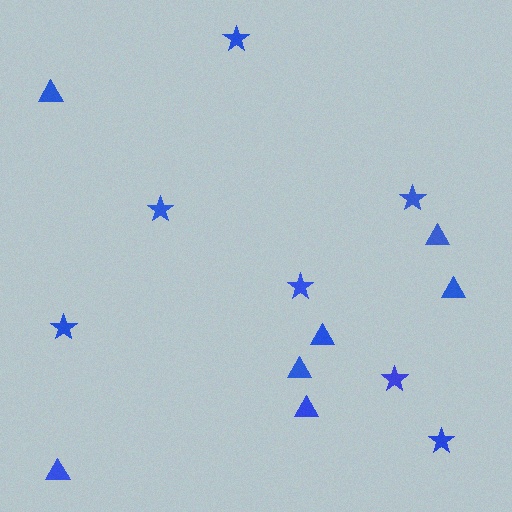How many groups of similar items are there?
There are 2 groups: one group of triangles (7) and one group of stars (7).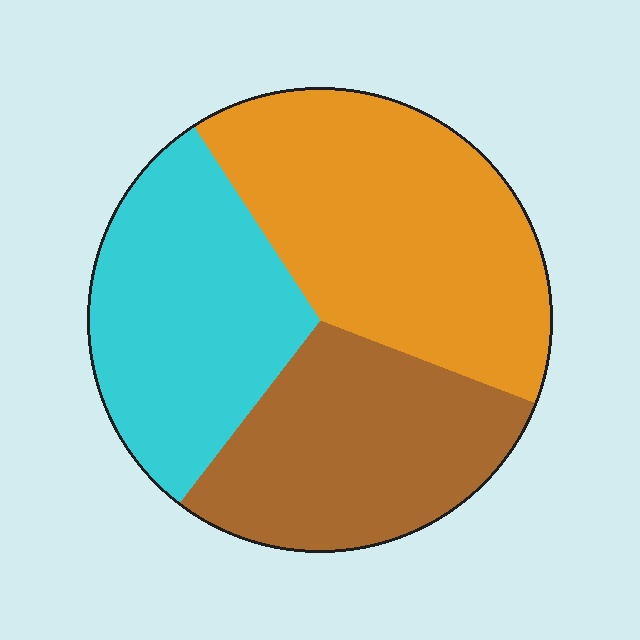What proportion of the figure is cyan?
Cyan covers 30% of the figure.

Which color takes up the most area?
Orange, at roughly 40%.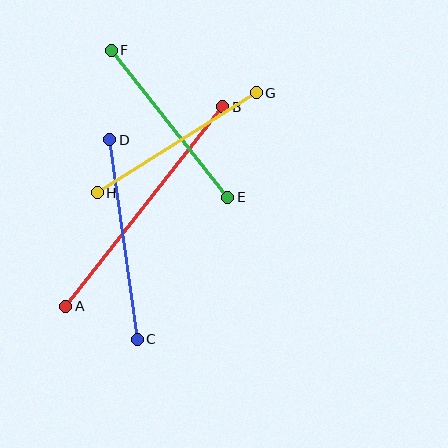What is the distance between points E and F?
The distance is approximately 187 pixels.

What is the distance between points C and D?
The distance is approximately 201 pixels.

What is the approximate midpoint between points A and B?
The midpoint is at approximately (144, 207) pixels.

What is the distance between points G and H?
The distance is approximately 188 pixels.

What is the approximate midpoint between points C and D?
The midpoint is at approximately (124, 239) pixels.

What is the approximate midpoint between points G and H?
The midpoint is at approximately (177, 143) pixels.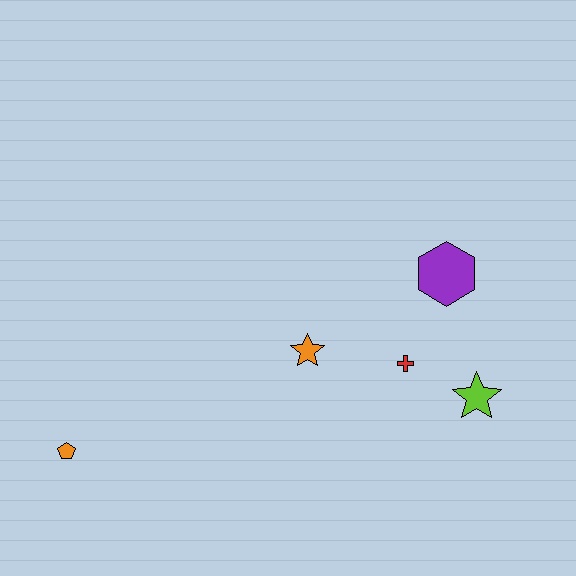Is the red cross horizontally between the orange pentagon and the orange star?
No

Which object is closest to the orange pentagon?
The orange star is closest to the orange pentagon.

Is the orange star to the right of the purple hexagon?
No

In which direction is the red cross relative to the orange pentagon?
The red cross is to the right of the orange pentagon.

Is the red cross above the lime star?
Yes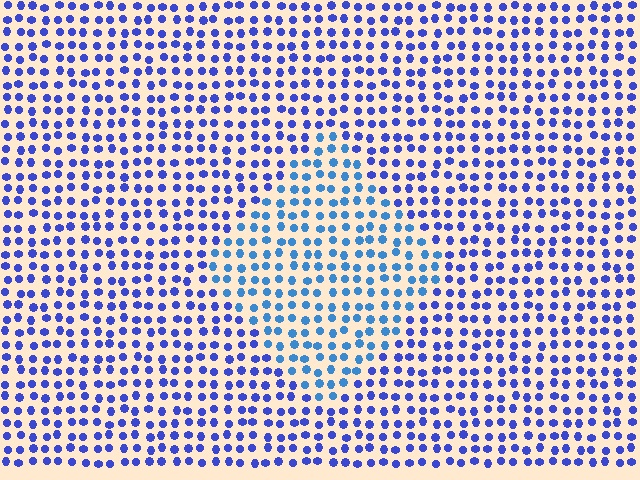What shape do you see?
I see a diamond.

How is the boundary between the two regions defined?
The boundary is defined purely by a slight shift in hue (about 27 degrees). Spacing, size, and orientation are identical on both sides.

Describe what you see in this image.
The image is filled with small blue elements in a uniform arrangement. A diamond-shaped region is visible where the elements are tinted to a slightly different hue, forming a subtle color boundary.